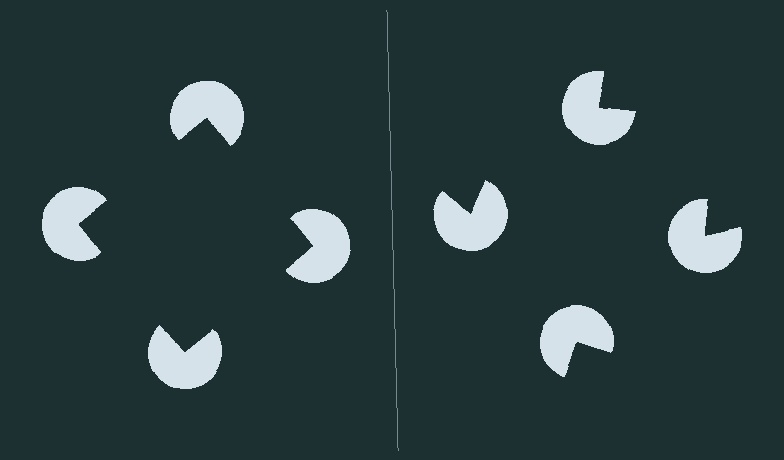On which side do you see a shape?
An illusory square appears on the left side. On the right side the wedge cuts are rotated, so no coherent shape forms.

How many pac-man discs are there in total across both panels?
8 — 4 on each side.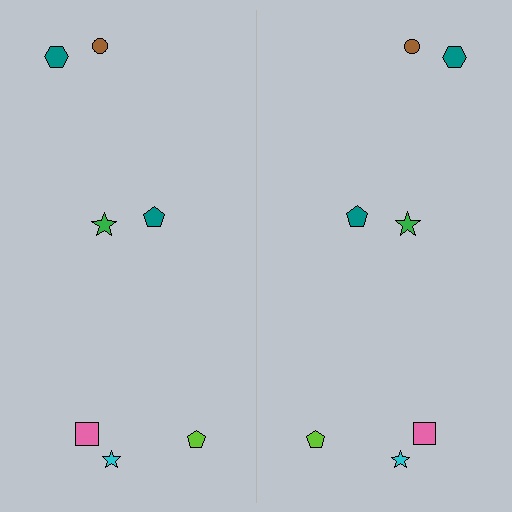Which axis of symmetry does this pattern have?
The pattern has a vertical axis of symmetry running through the center of the image.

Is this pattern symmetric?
Yes, this pattern has bilateral (reflection) symmetry.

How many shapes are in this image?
There are 14 shapes in this image.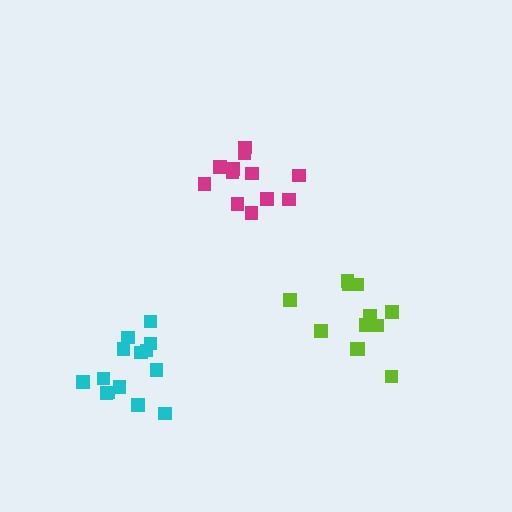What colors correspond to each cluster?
The clusters are colored: magenta, lime, cyan.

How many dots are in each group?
Group 1: 12 dots, Group 2: 12 dots, Group 3: 14 dots (38 total).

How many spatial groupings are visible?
There are 3 spatial groupings.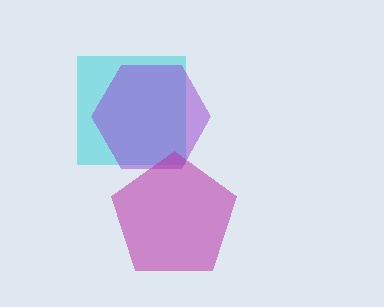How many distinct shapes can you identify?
There are 3 distinct shapes: a cyan square, a purple hexagon, a magenta pentagon.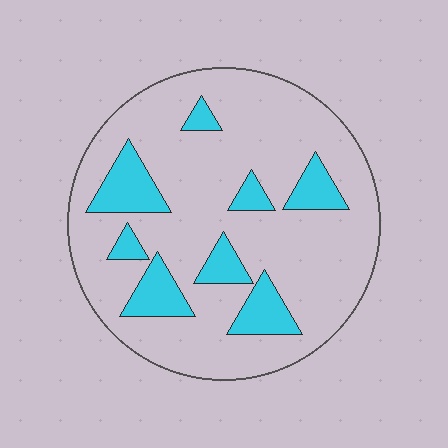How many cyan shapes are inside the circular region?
8.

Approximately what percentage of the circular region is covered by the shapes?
Approximately 20%.